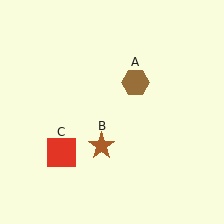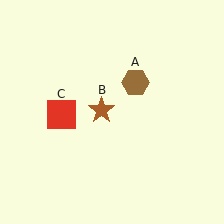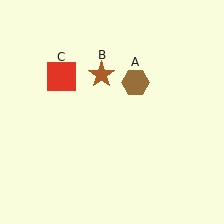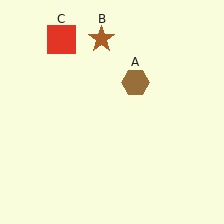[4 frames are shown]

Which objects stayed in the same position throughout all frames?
Brown hexagon (object A) remained stationary.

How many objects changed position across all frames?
2 objects changed position: brown star (object B), red square (object C).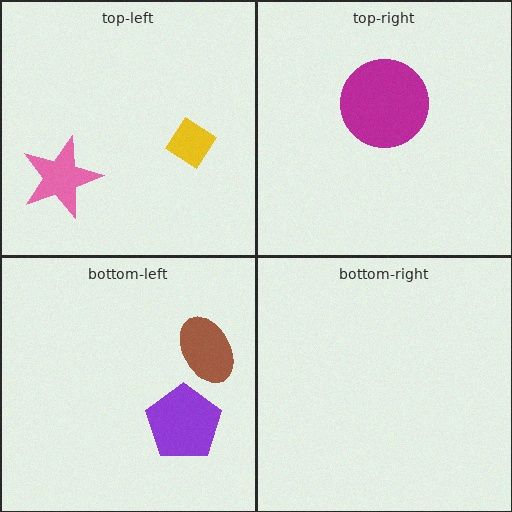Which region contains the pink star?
The top-left region.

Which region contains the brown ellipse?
The bottom-left region.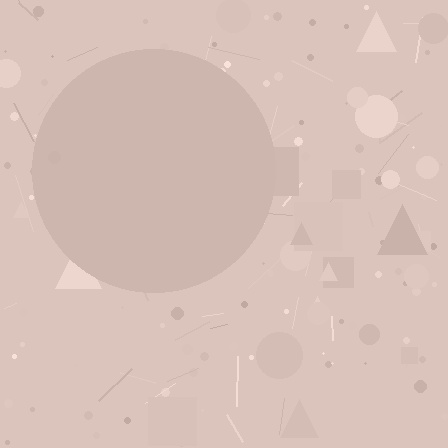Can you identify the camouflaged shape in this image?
The camouflaged shape is a circle.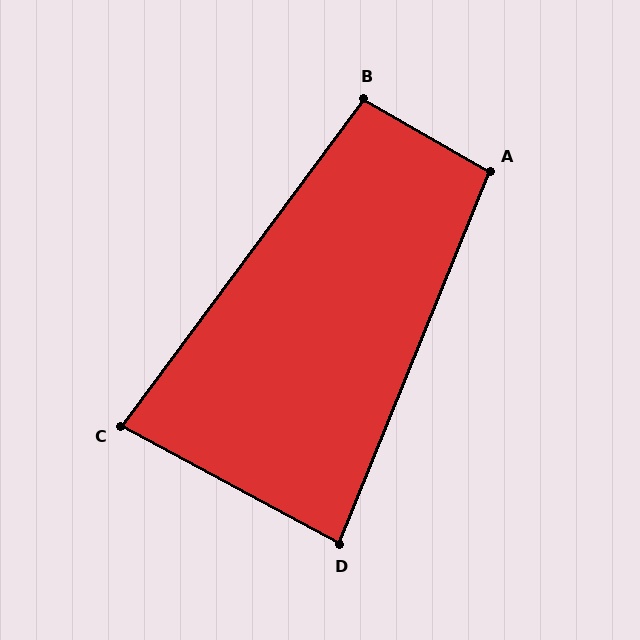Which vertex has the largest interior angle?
A, at approximately 98 degrees.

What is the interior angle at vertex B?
Approximately 96 degrees (obtuse).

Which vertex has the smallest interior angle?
C, at approximately 82 degrees.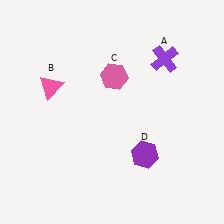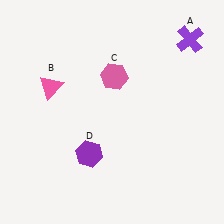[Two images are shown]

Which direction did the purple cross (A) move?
The purple cross (A) moved right.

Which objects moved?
The objects that moved are: the purple cross (A), the purple hexagon (D).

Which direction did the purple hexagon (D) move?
The purple hexagon (D) moved left.